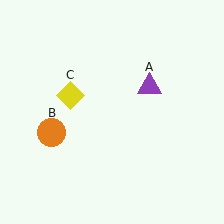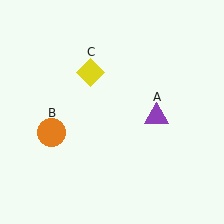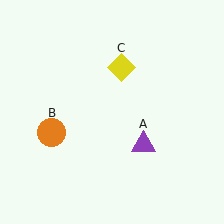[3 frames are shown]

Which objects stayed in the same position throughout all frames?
Orange circle (object B) remained stationary.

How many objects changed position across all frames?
2 objects changed position: purple triangle (object A), yellow diamond (object C).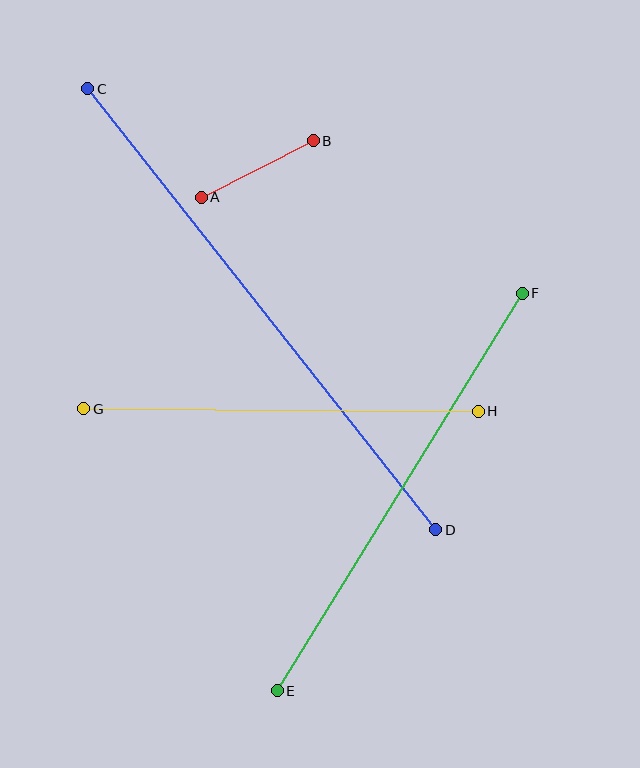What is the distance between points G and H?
The distance is approximately 394 pixels.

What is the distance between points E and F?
The distance is approximately 467 pixels.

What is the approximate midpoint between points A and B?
The midpoint is at approximately (257, 169) pixels.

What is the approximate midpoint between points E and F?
The midpoint is at approximately (400, 492) pixels.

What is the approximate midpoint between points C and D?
The midpoint is at approximately (262, 309) pixels.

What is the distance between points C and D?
The distance is approximately 562 pixels.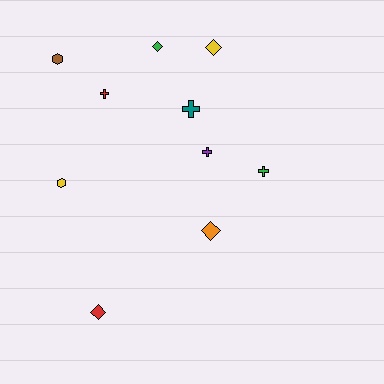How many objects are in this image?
There are 10 objects.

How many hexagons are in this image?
There are 2 hexagons.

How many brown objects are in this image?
There is 1 brown object.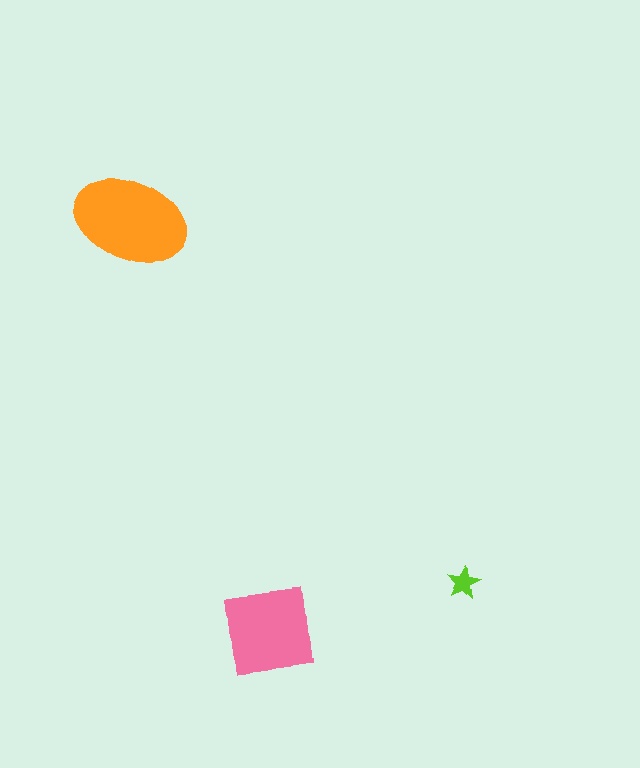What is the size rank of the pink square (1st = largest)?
2nd.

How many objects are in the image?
There are 3 objects in the image.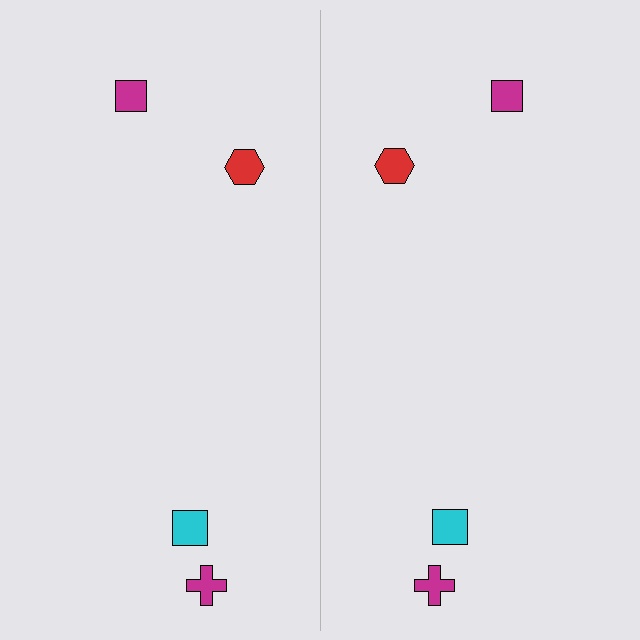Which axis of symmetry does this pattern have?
The pattern has a vertical axis of symmetry running through the center of the image.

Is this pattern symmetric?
Yes, this pattern has bilateral (reflection) symmetry.